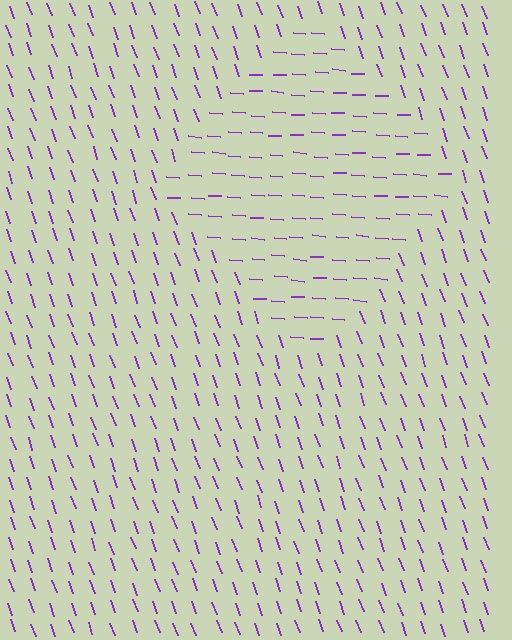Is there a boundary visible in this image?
Yes, there is a texture boundary formed by a change in line orientation.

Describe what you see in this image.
The image is filled with small purple line segments. A diamond region in the image has lines oriented differently from the surrounding lines, creating a visible texture boundary.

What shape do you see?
I see a diamond.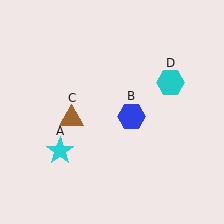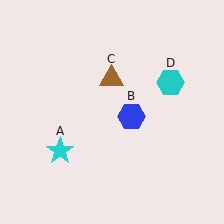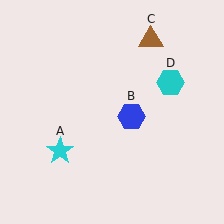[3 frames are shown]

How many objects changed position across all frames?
1 object changed position: brown triangle (object C).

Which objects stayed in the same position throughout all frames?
Cyan star (object A) and blue hexagon (object B) and cyan hexagon (object D) remained stationary.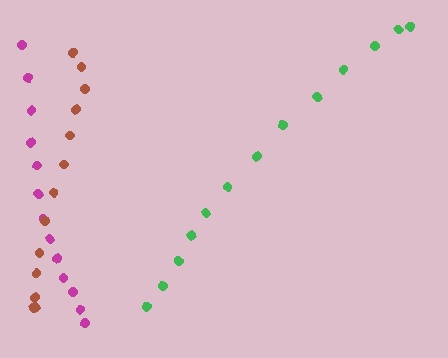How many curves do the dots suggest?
There are 3 distinct paths.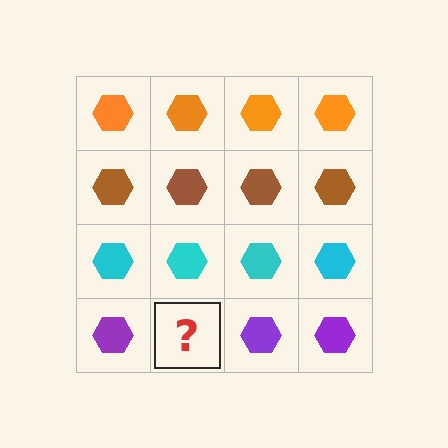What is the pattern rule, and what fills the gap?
The rule is that each row has a consistent color. The gap should be filled with a purple hexagon.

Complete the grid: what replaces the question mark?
The question mark should be replaced with a purple hexagon.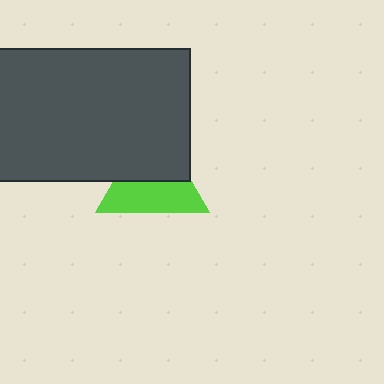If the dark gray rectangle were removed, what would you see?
You would see the complete lime triangle.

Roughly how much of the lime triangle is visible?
About half of it is visible (roughly 54%).